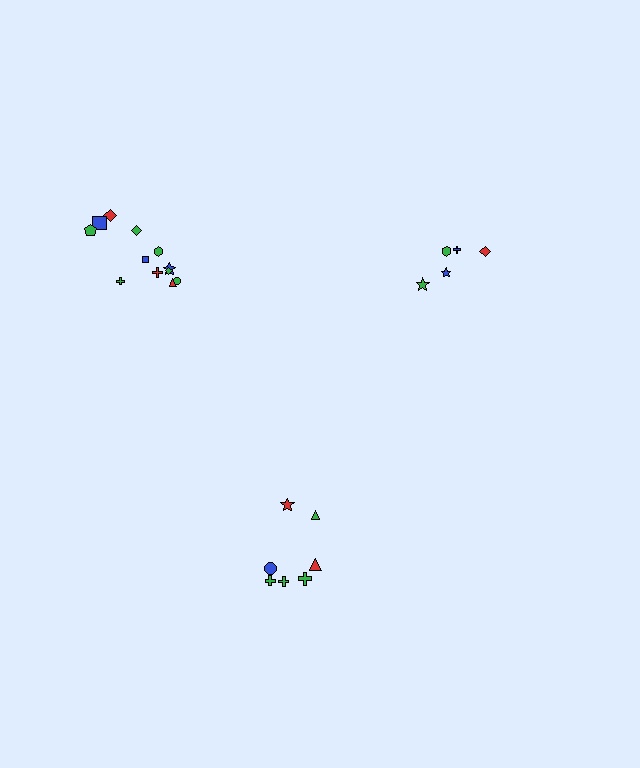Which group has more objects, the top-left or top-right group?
The top-left group.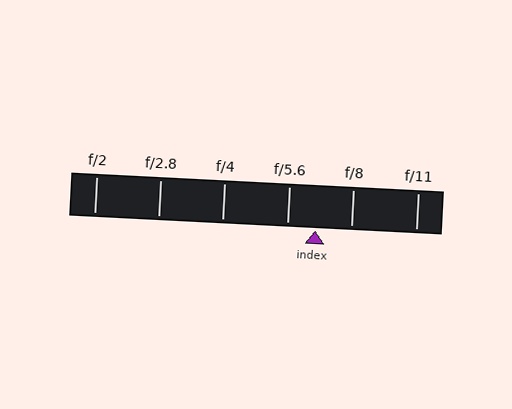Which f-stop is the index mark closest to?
The index mark is closest to f/5.6.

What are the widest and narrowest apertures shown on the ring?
The widest aperture shown is f/2 and the narrowest is f/11.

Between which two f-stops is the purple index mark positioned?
The index mark is between f/5.6 and f/8.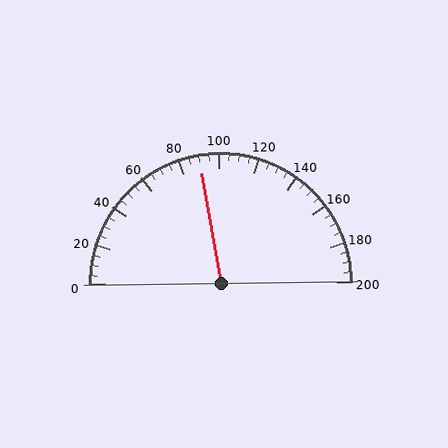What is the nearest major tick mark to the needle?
The nearest major tick mark is 80.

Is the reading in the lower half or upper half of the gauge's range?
The reading is in the lower half of the range (0 to 200).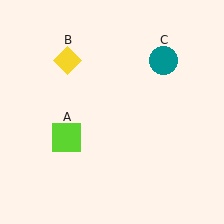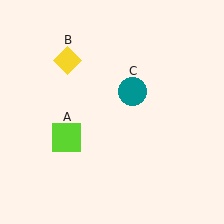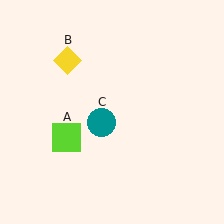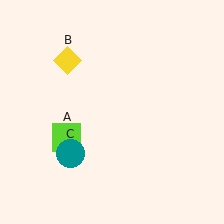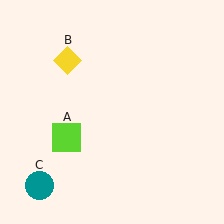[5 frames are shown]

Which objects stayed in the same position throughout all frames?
Lime square (object A) and yellow diamond (object B) remained stationary.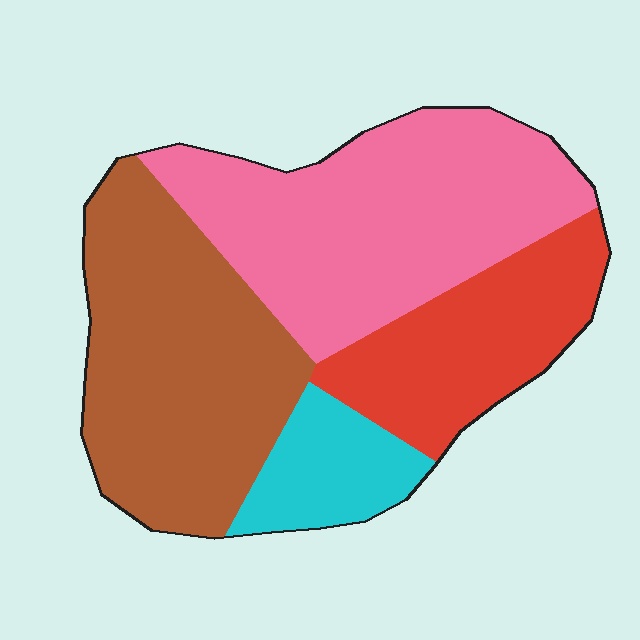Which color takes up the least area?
Cyan, at roughly 10%.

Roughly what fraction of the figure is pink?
Pink covers around 35% of the figure.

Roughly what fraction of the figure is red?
Red takes up about one fifth (1/5) of the figure.